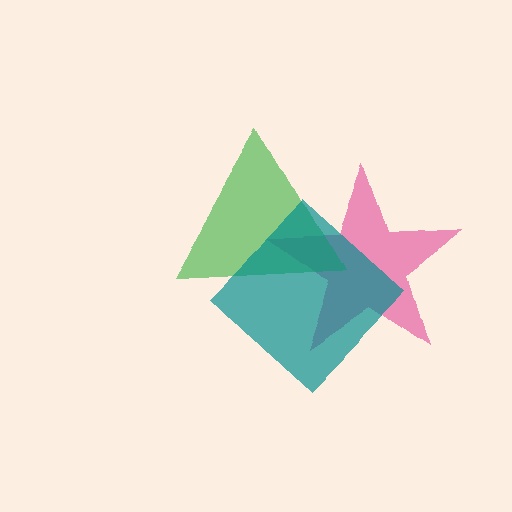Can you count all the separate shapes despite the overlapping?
Yes, there are 3 separate shapes.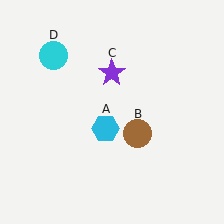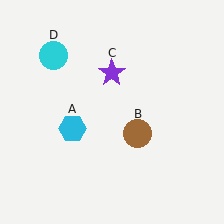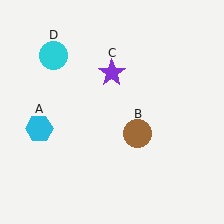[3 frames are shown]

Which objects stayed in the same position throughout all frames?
Brown circle (object B) and purple star (object C) and cyan circle (object D) remained stationary.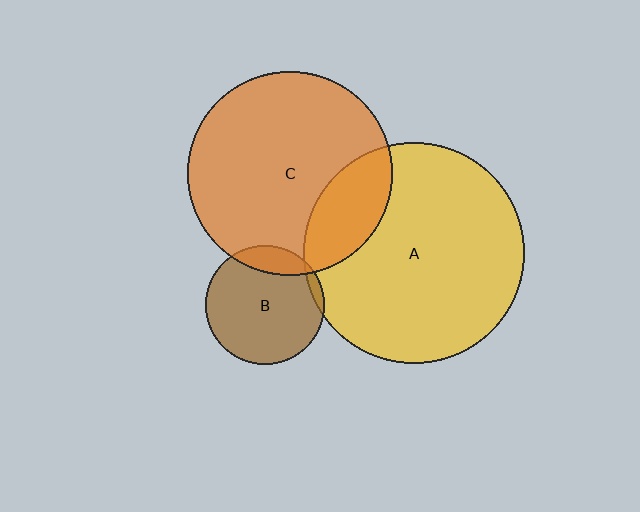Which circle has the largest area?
Circle A (yellow).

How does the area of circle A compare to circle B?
Approximately 3.5 times.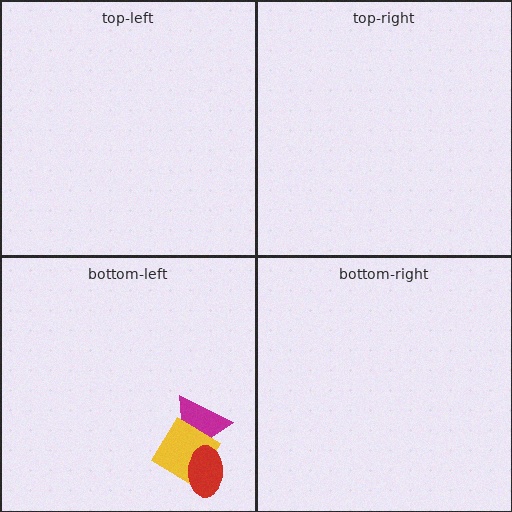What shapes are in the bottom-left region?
The magenta triangle, the yellow diamond, the red ellipse.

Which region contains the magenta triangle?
The bottom-left region.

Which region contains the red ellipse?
The bottom-left region.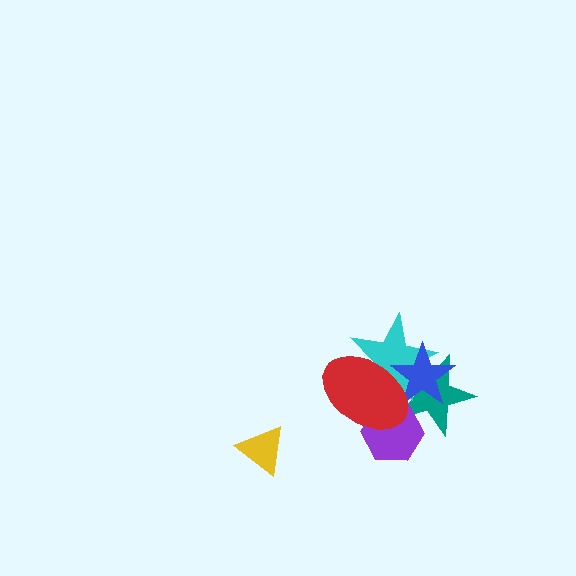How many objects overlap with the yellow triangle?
0 objects overlap with the yellow triangle.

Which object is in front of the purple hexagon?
The red ellipse is in front of the purple hexagon.